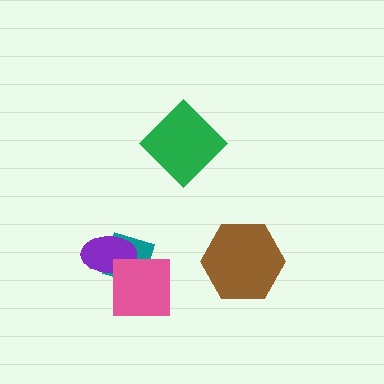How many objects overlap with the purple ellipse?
2 objects overlap with the purple ellipse.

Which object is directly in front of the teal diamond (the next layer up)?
The purple ellipse is directly in front of the teal diamond.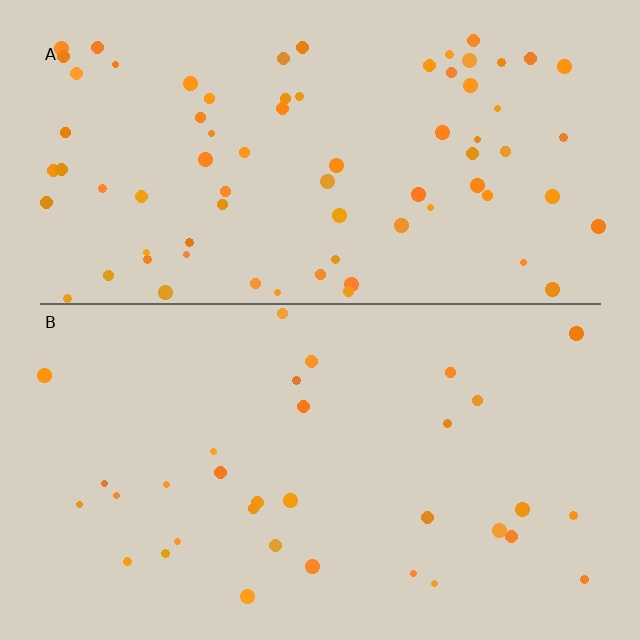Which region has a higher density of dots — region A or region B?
A (the top).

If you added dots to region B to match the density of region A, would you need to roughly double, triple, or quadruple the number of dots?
Approximately double.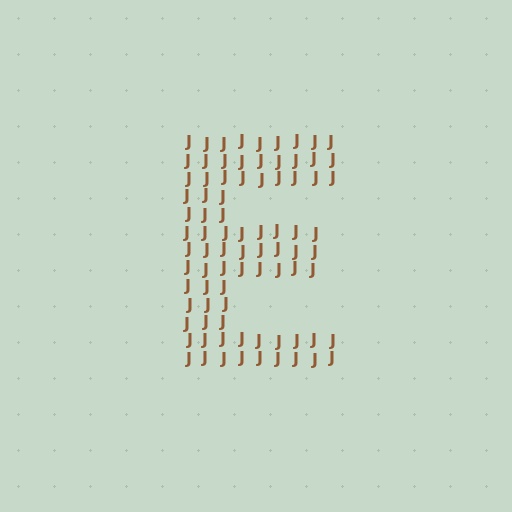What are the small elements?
The small elements are letter J's.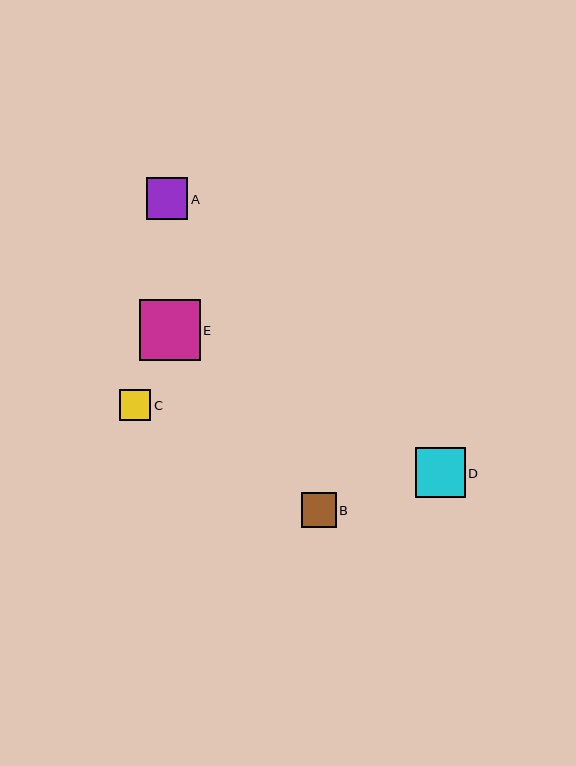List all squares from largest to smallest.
From largest to smallest: E, D, A, B, C.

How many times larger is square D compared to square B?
Square D is approximately 1.4 times the size of square B.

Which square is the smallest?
Square C is the smallest with a size of approximately 31 pixels.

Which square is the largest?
Square E is the largest with a size of approximately 60 pixels.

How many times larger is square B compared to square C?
Square B is approximately 1.1 times the size of square C.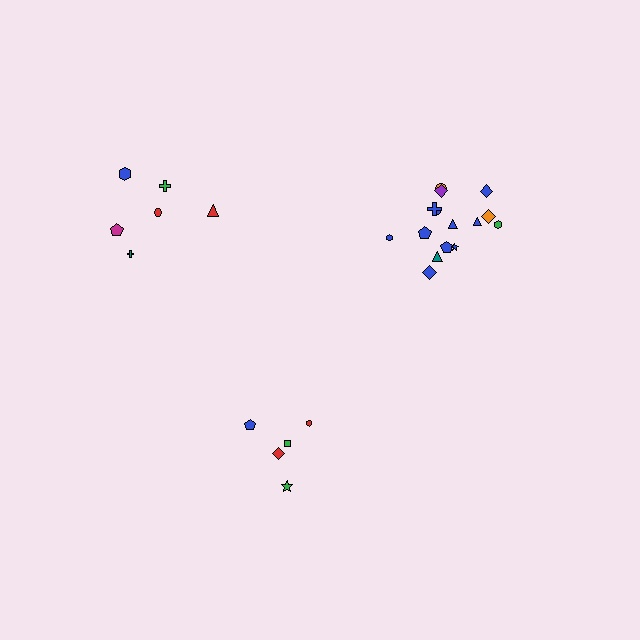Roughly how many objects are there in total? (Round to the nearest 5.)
Roughly 25 objects in total.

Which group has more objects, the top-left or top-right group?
The top-right group.